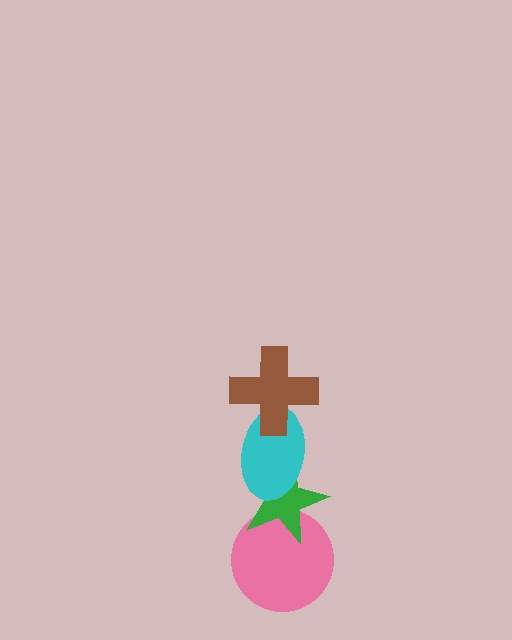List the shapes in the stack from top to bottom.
From top to bottom: the brown cross, the cyan ellipse, the green star, the pink circle.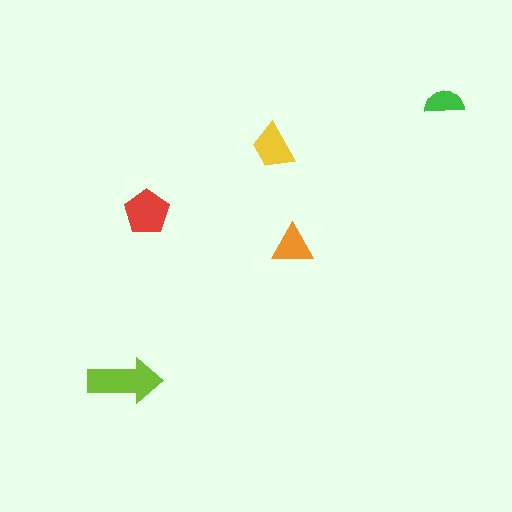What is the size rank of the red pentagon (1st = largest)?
2nd.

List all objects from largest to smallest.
The lime arrow, the red pentagon, the yellow trapezoid, the orange triangle, the green semicircle.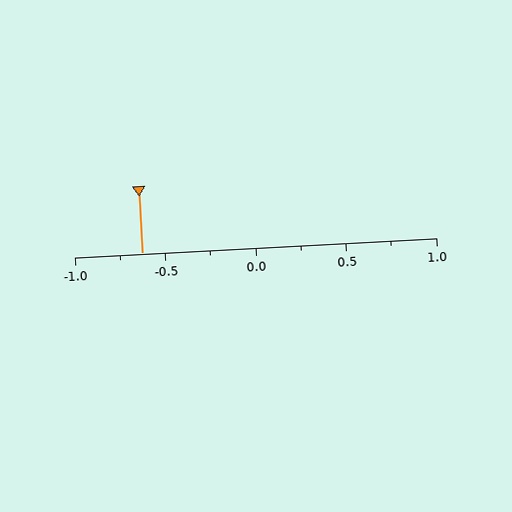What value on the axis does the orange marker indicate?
The marker indicates approximately -0.62.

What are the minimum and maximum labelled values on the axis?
The axis runs from -1.0 to 1.0.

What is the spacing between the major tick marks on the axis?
The major ticks are spaced 0.5 apart.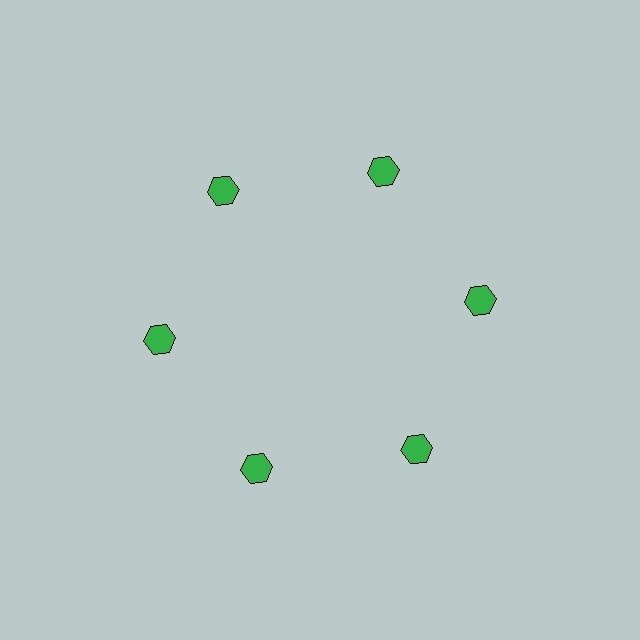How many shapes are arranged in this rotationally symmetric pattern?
There are 6 shapes, arranged in 6 groups of 1.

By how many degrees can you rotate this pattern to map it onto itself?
The pattern maps onto itself every 60 degrees of rotation.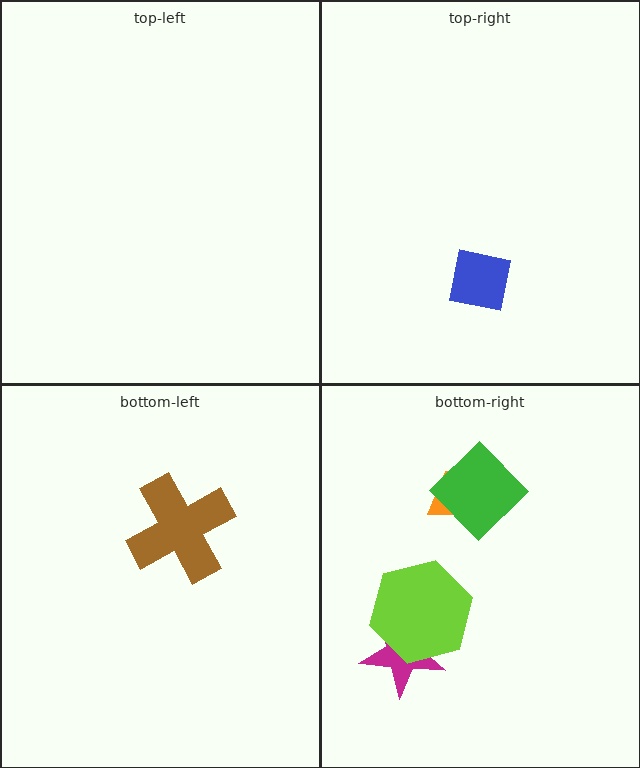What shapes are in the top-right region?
The blue square.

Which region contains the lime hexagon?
The bottom-right region.